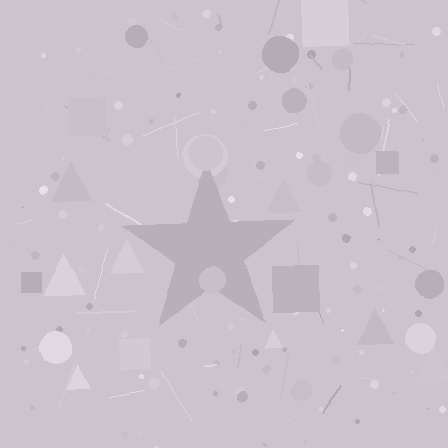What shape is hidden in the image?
A star is hidden in the image.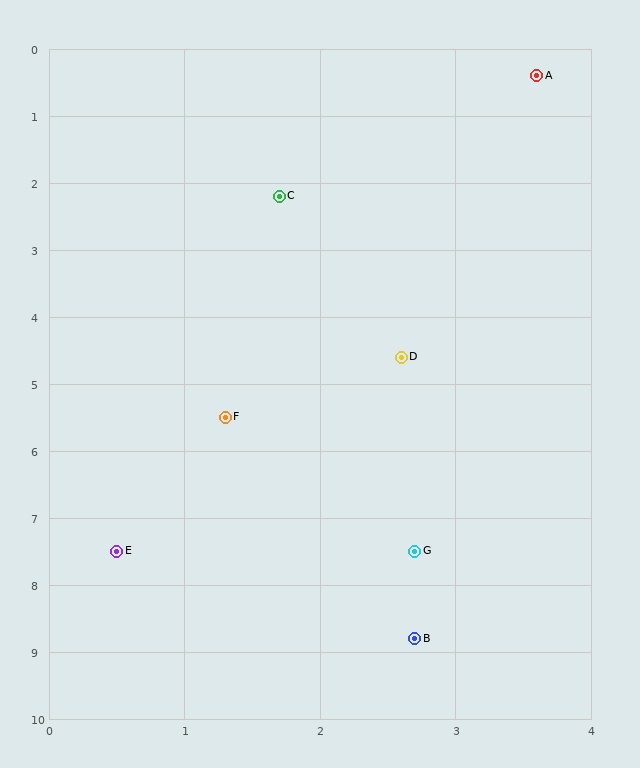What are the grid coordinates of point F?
Point F is at approximately (1.3, 5.5).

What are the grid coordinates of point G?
Point G is at approximately (2.7, 7.5).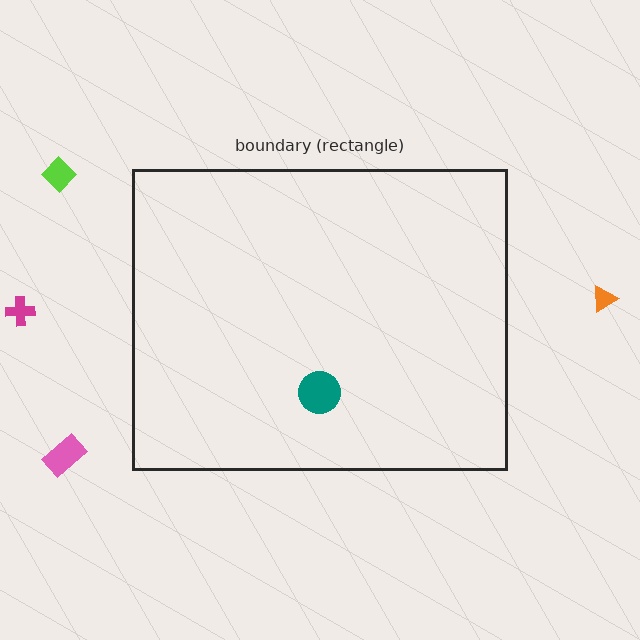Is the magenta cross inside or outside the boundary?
Outside.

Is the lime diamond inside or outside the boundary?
Outside.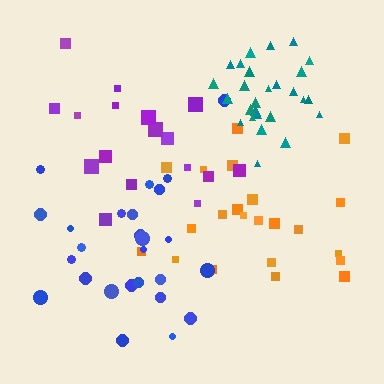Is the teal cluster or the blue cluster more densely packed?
Teal.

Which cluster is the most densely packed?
Teal.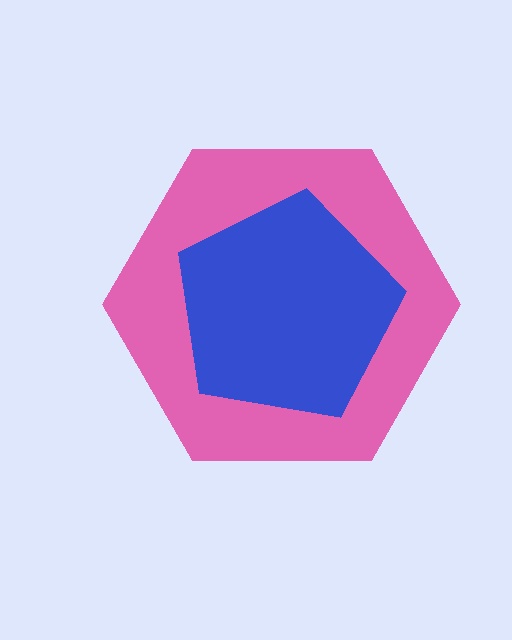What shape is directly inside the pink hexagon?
The blue pentagon.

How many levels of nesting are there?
2.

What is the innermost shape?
The blue pentagon.